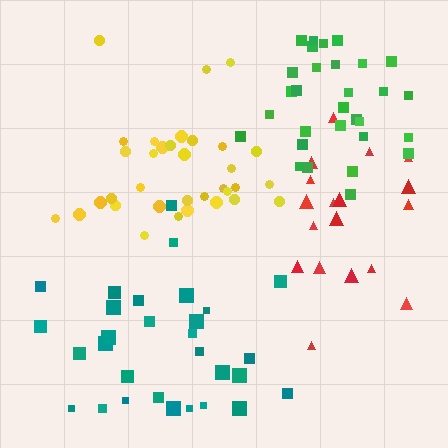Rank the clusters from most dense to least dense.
green, yellow, red, teal.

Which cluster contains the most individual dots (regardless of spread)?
Yellow (34).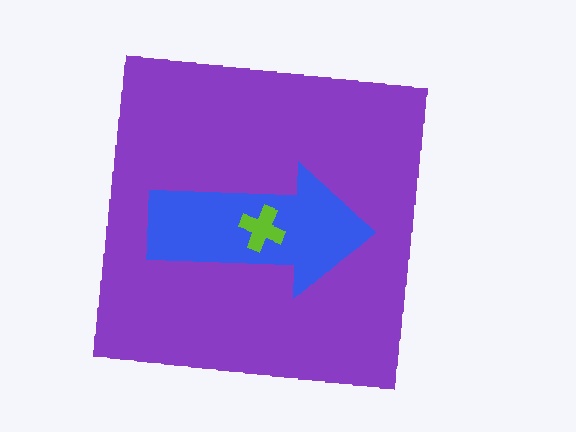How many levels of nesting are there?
3.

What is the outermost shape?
The purple square.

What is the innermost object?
The lime cross.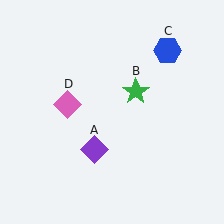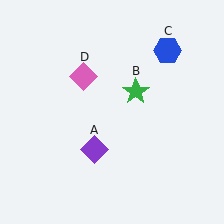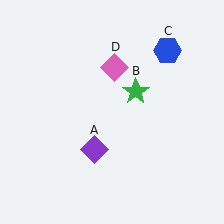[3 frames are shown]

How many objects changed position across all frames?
1 object changed position: pink diamond (object D).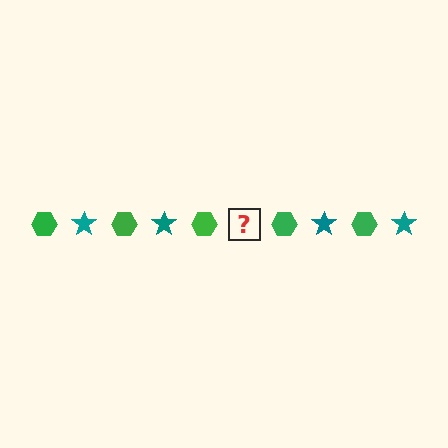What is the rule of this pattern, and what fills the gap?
The rule is that the pattern alternates between green hexagon and teal star. The gap should be filled with a teal star.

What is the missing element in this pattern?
The missing element is a teal star.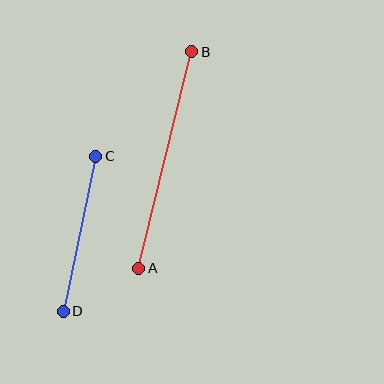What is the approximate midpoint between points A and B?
The midpoint is at approximately (165, 160) pixels.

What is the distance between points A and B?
The distance is approximately 223 pixels.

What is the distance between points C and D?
The distance is approximately 158 pixels.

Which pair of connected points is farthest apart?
Points A and B are farthest apart.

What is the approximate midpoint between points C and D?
The midpoint is at approximately (79, 234) pixels.